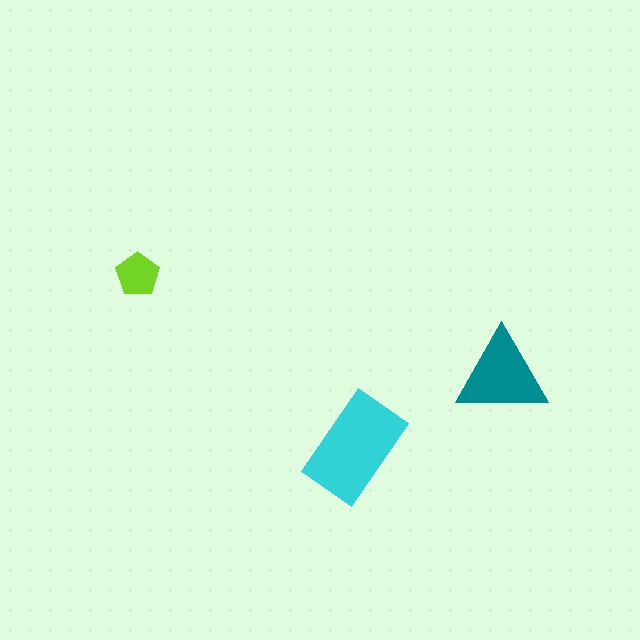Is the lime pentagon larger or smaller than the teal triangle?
Smaller.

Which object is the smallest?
The lime pentagon.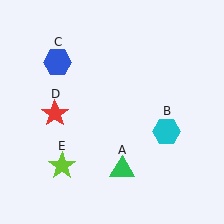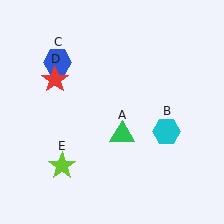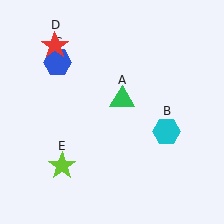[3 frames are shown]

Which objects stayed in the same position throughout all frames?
Cyan hexagon (object B) and blue hexagon (object C) and lime star (object E) remained stationary.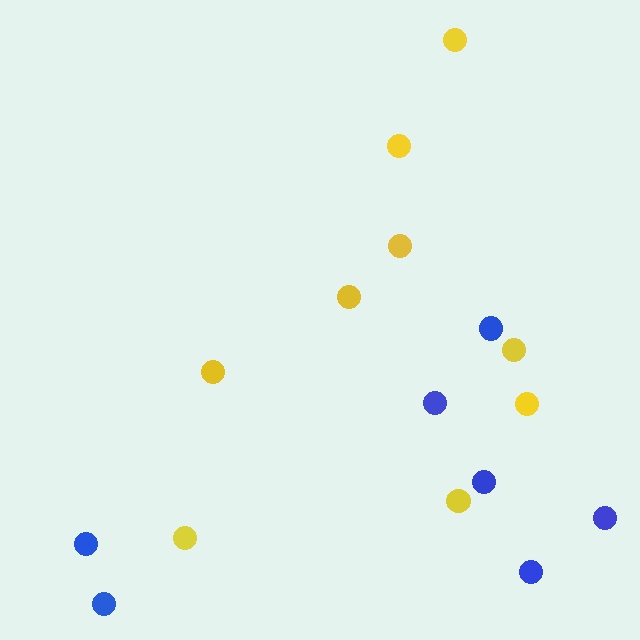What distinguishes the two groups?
There are 2 groups: one group of yellow circles (9) and one group of blue circles (7).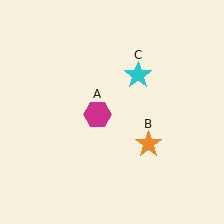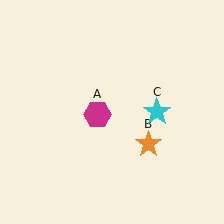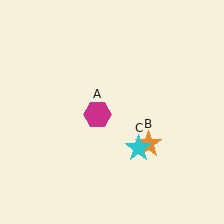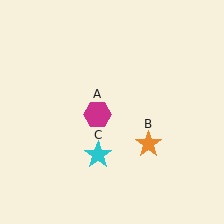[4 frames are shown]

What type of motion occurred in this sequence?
The cyan star (object C) rotated clockwise around the center of the scene.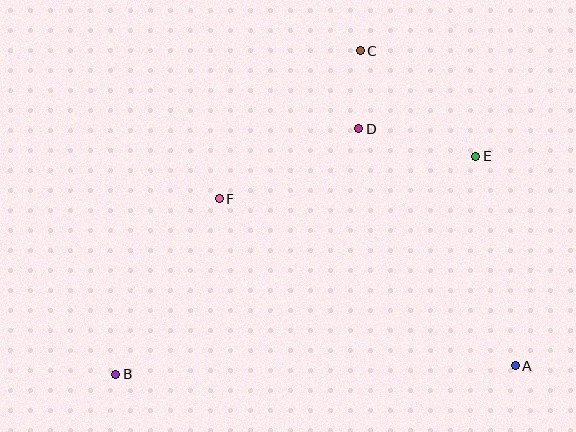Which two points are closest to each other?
Points C and D are closest to each other.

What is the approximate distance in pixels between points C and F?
The distance between C and F is approximately 204 pixels.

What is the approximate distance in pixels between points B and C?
The distance between B and C is approximately 406 pixels.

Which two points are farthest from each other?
Points B and E are farthest from each other.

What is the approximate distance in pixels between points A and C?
The distance between A and C is approximately 351 pixels.